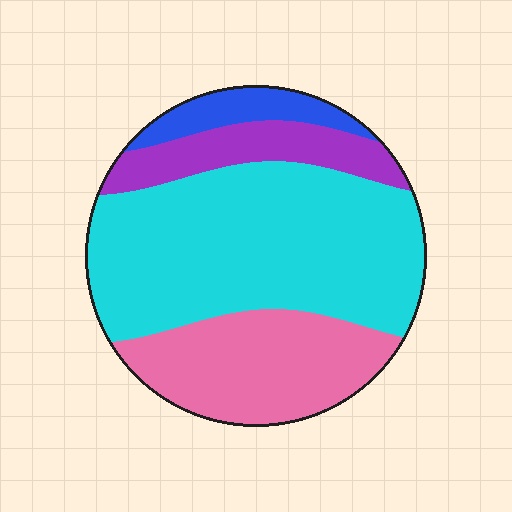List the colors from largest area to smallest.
From largest to smallest: cyan, pink, purple, blue.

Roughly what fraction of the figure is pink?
Pink covers roughly 25% of the figure.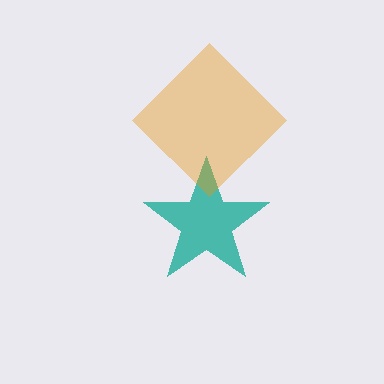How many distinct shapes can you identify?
There are 2 distinct shapes: a teal star, an orange diamond.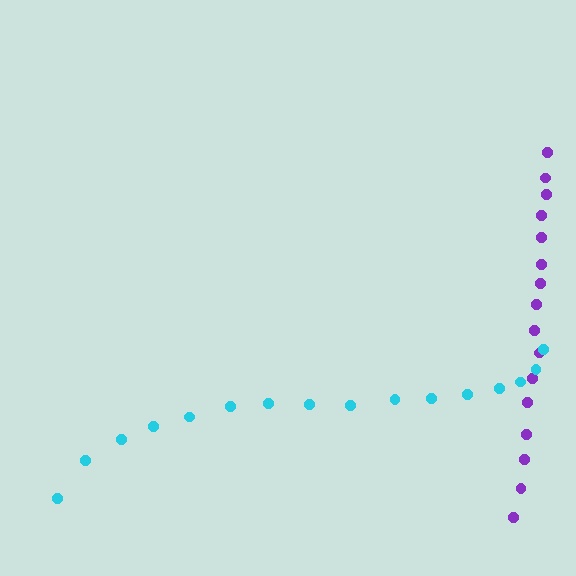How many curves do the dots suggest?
There are 2 distinct paths.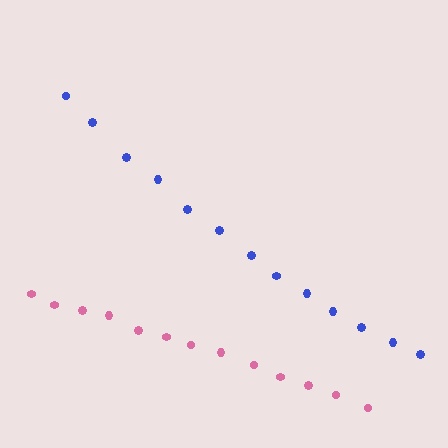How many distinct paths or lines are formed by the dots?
There are 2 distinct paths.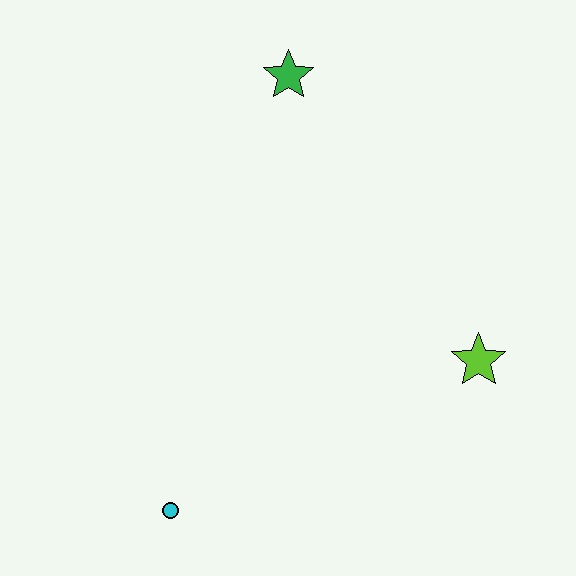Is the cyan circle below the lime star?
Yes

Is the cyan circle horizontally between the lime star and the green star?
No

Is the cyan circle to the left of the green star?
Yes